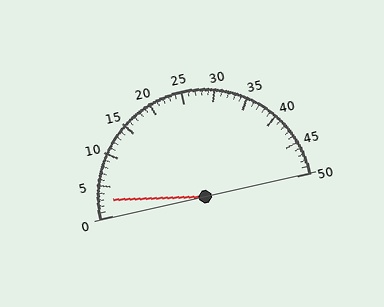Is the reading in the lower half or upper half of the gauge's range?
The reading is in the lower half of the range (0 to 50).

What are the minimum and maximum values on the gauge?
The gauge ranges from 0 to 50.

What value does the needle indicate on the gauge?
The needle indicates approximately 3.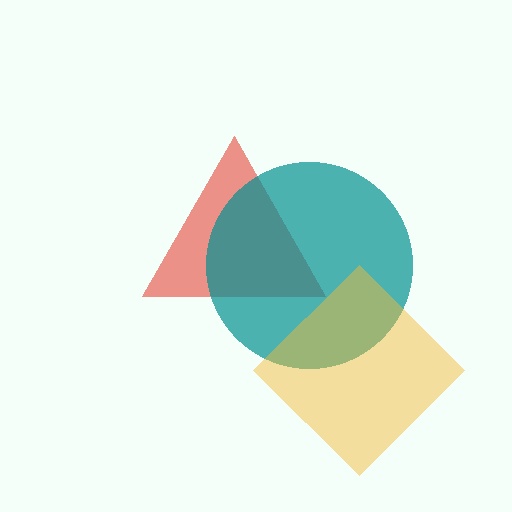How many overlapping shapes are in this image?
There are 3 overlapping shapes in the image.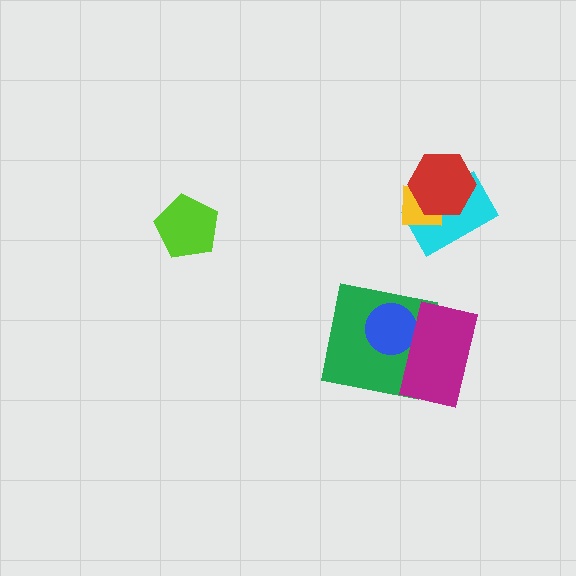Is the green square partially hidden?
Yes, it is partially covered by another shape.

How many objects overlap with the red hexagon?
2 objects overlap with the red hexagon.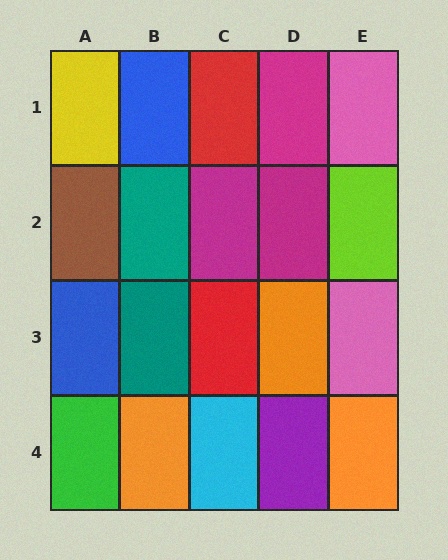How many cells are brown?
1 cell is brown.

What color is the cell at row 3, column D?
Orange.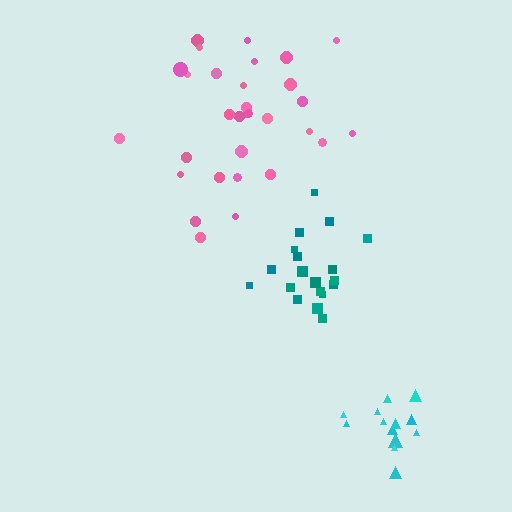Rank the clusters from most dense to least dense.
cyan, teal, pink.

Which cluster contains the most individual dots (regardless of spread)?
Pink (31).